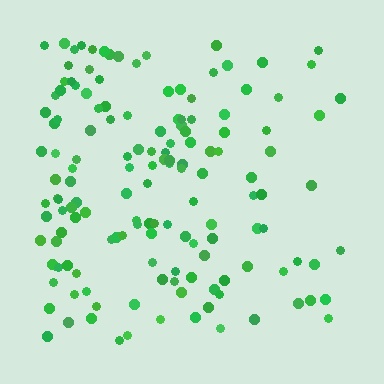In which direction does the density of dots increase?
From right to left, with the left side densest.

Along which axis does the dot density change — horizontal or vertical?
Horizontal.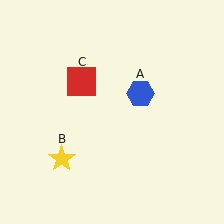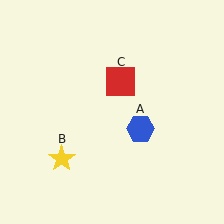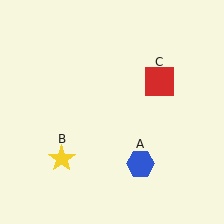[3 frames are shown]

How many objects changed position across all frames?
2 objects changed position: blue hexagon (object A), red square (object C).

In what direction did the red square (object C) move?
The red square (object C) moved right.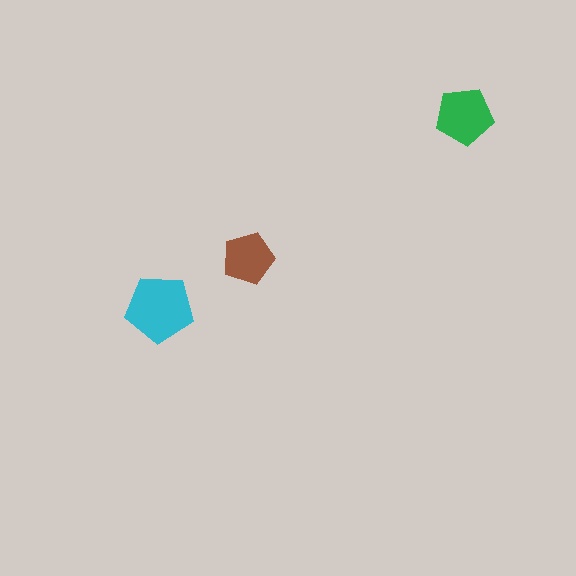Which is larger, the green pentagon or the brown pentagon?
The green one.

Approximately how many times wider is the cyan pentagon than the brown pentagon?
About 1.5 times wider.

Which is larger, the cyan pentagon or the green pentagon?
The cyan one.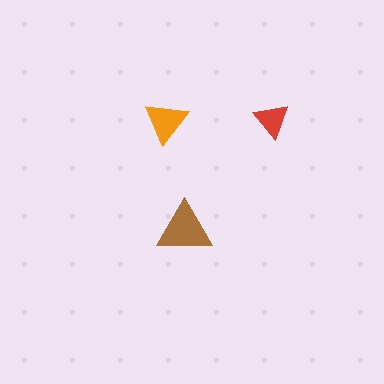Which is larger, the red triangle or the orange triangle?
The orange one.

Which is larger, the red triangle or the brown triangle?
The brown one.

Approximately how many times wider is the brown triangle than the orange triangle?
About 1.5 times wider.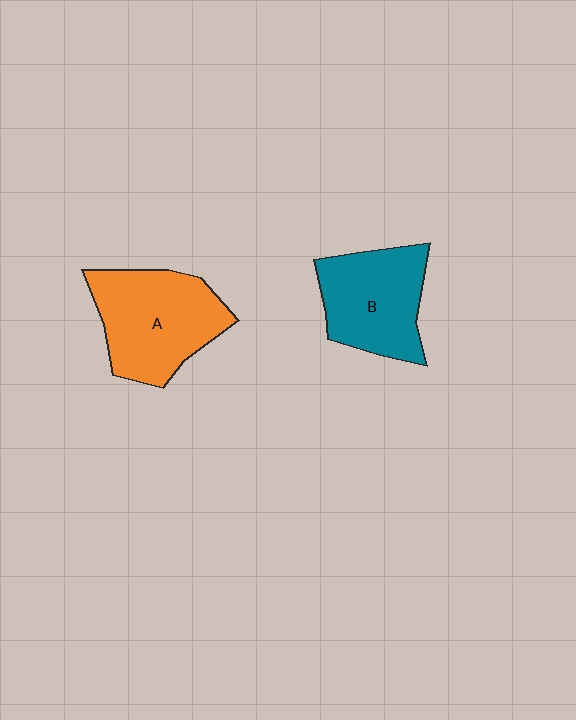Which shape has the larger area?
Shape A (orange).